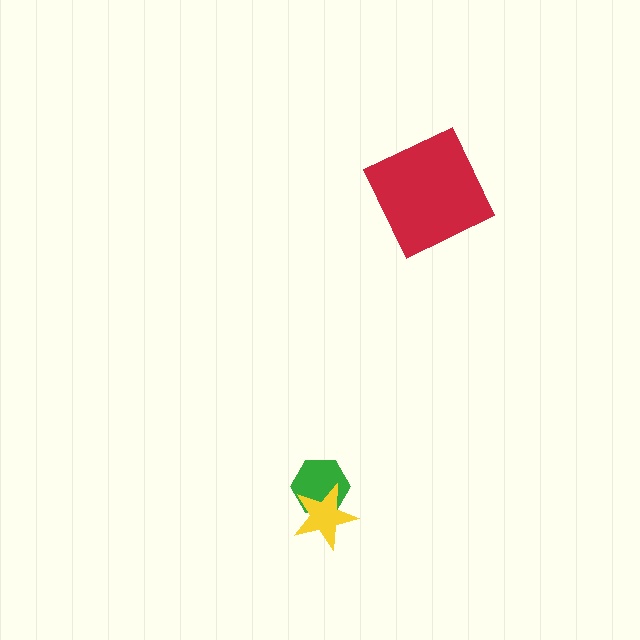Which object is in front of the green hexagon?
The yellow star is in front of the green hexagon.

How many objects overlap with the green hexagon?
1 object overlaps with the green hexagon.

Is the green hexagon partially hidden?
Yes, it is partially covered by another shape.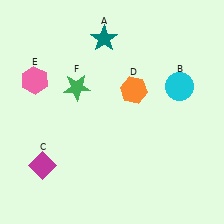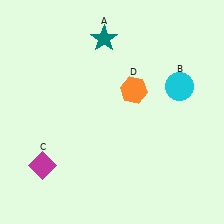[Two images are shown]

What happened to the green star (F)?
The green star (F) was removed in Image 2. It was in the top-left area of Image 1.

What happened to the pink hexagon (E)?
The pink hexagon (E) was removed in Image 2. It was in the top-left area of Image 1.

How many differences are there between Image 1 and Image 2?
There are 2 differences between the two images.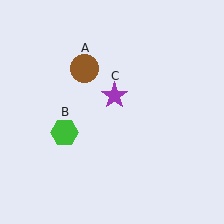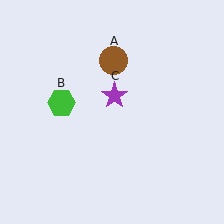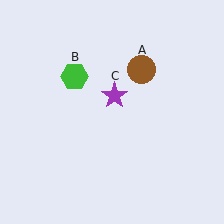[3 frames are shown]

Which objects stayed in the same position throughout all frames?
Purple star (object C) remained stationary.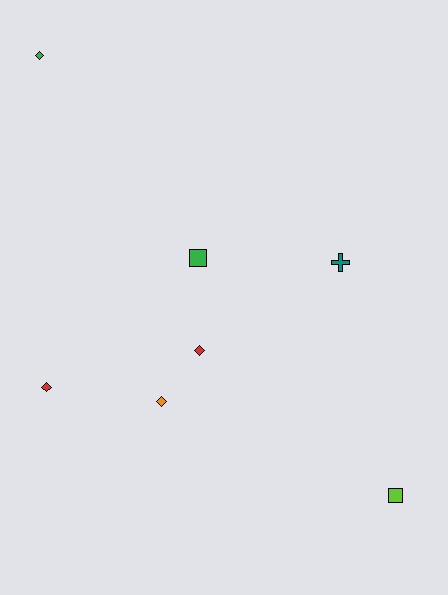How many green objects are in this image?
There are 2 green objects.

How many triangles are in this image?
There are no triangles.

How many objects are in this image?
There are 7 objects.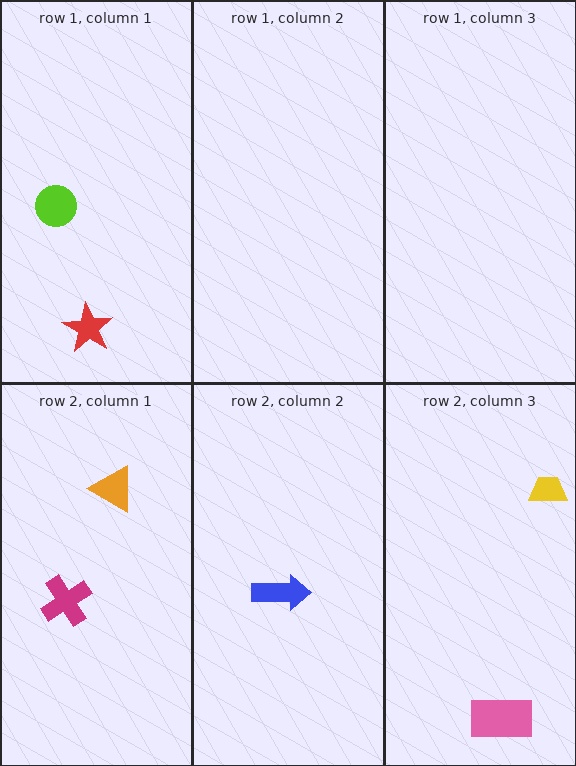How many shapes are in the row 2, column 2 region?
1.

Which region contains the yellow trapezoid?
The row 2, column 3 region.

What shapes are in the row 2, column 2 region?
The blue arrow.